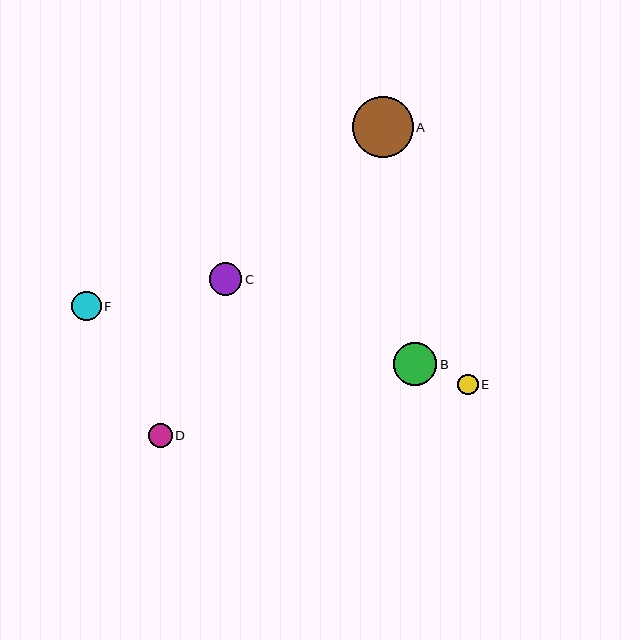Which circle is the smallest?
Circle E is the smallest with a size of approximately 21 pixels.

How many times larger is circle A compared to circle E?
Circle A is approximately 3.0 times the size of circle E.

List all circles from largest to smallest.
From largest to smallest: A, B, C, F, D, E.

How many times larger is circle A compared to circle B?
Circle A is approximately 1.4 times the size of circle B.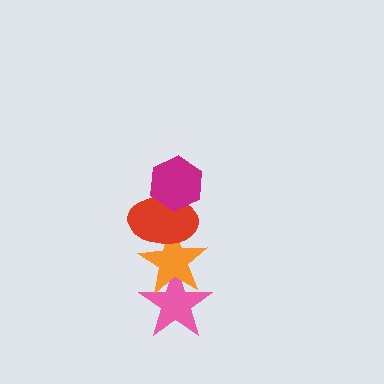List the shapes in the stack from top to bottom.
From top to bottom: the magenta hexagon, the red ellipse, the orange star, the pink star.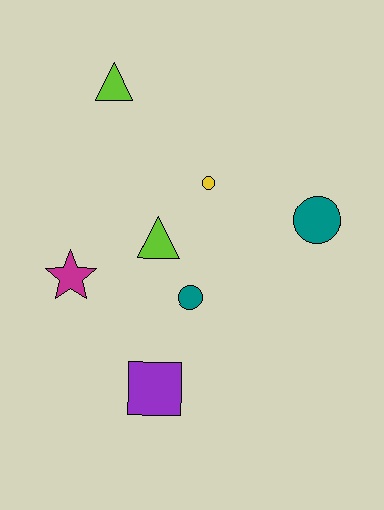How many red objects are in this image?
There are no red objects.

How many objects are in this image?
There are 7 objects.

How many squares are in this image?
There is 1 square.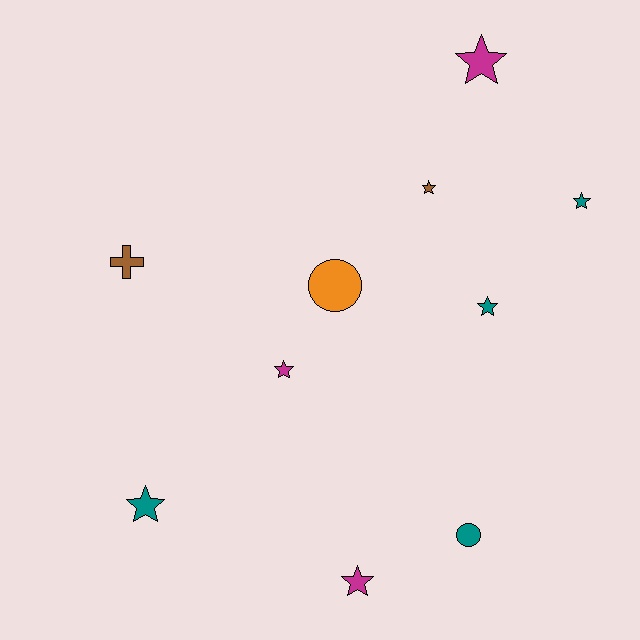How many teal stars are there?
There are 3 teal stars.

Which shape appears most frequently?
Star, with 7 objects.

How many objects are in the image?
There are 10 objects.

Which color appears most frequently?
Teal, with 4 objects.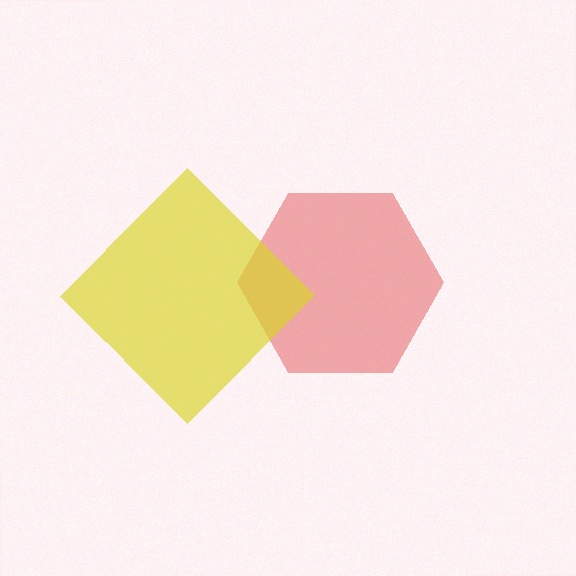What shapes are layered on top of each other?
The layered shapes are: a red hexagon, a yellow diamond.